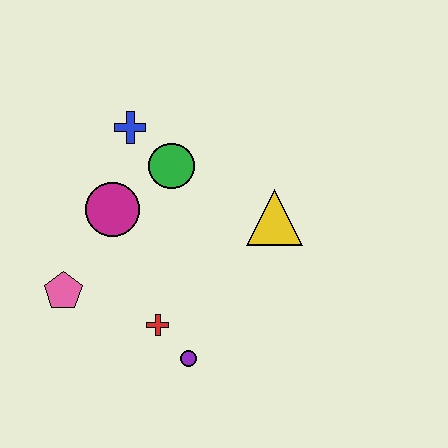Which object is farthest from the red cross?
The blue cross is farthest from the red cross.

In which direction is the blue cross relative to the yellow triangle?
The blue cross is to the left of the yellow triangle.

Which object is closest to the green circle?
The blue cross is closest to the green circle.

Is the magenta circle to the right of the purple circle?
No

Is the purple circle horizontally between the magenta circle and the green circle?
No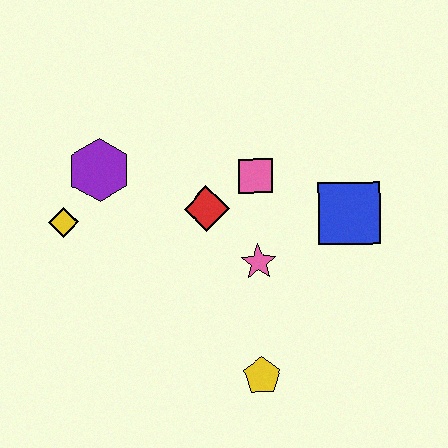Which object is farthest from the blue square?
The yellow diamond is farthest from the blue square.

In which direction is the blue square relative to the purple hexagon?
The blue square is to the right of the purple hexagon.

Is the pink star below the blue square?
Yes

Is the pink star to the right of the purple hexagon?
Yes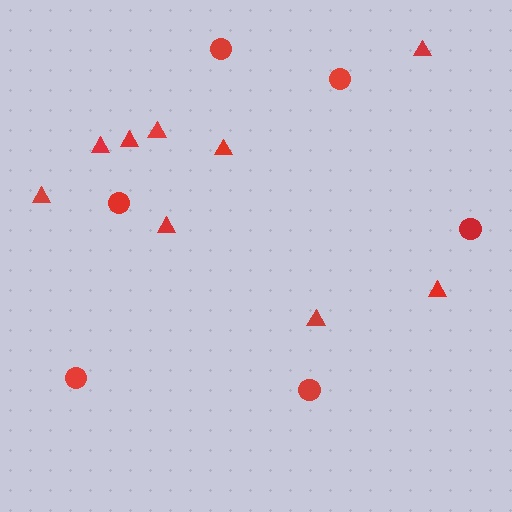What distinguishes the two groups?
There are 2 groups: one group of triangles (9) and one group of circles (6).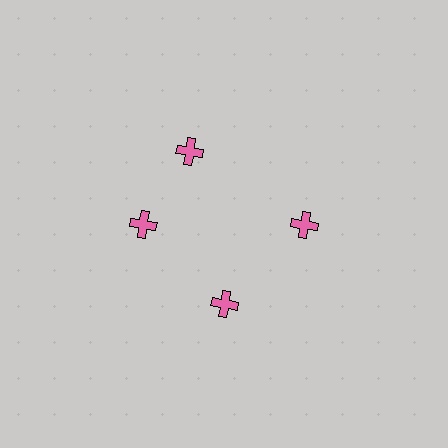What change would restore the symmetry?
The symmetry would be restored by rotating it back into even spacing with its neighbors so that all 4 crosses sit at equal angles and equal distance from the center.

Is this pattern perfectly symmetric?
No. The 4 pink crosses are arranged in a ring, but one element near the 12 o'clock position is rotated out of alignment along the ring, breaking the 4-fold rotational symmetry.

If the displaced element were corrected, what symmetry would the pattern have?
It would have 4-fold rotational symmetry — the pattern would map onto itself every 90 degrees.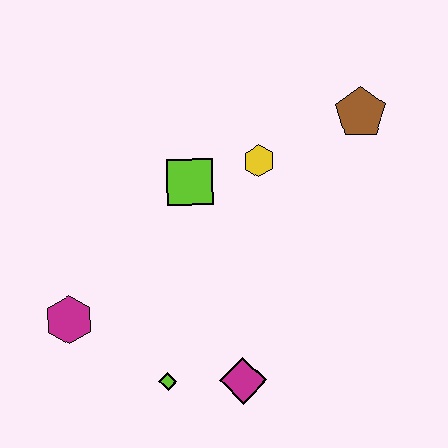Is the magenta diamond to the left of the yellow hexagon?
Yes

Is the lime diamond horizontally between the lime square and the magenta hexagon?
Yes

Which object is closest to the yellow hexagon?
The lime square is closest to the yellow hexagon.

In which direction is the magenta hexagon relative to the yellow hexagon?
The magenta hexagon is to the left of the yellow hexagon.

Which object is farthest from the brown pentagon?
The magenta hexagon is farthest from the brown pentagon.